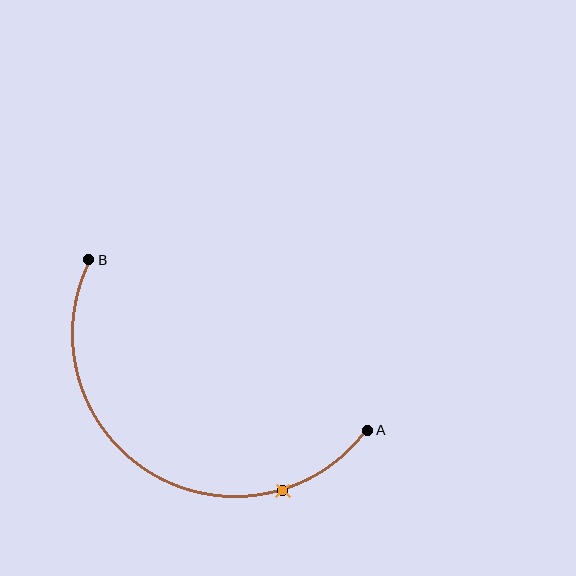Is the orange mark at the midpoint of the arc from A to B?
No. The orange mark lies on the arc but is closer to endpoint A. The arc midpoint would be at the point on the curve equidistant along the arc from both A and B.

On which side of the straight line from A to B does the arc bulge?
The arc bulges below the straight line connecting A and B.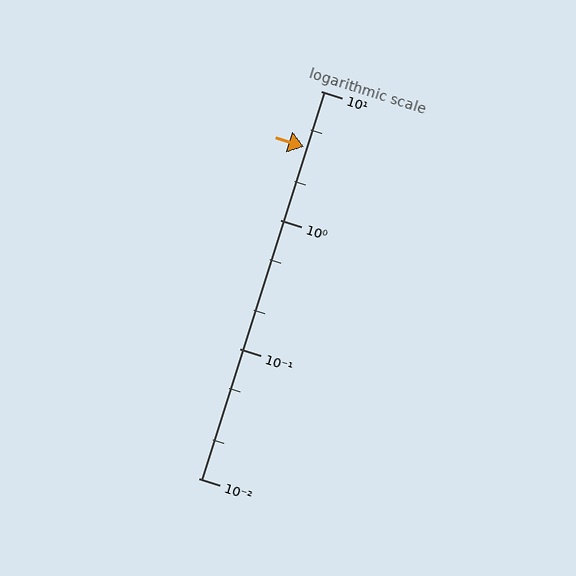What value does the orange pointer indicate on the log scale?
The pointer indicates approximately 3.7.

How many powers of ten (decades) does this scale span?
The scale spans 3 decades, from 0.01 to 10.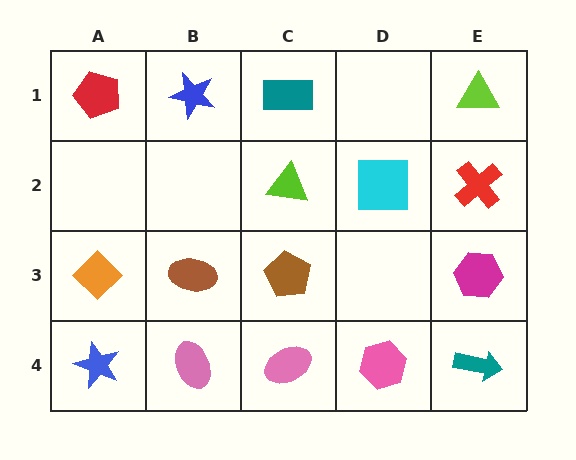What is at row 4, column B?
A pink ellipse.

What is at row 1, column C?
A teal rectangle.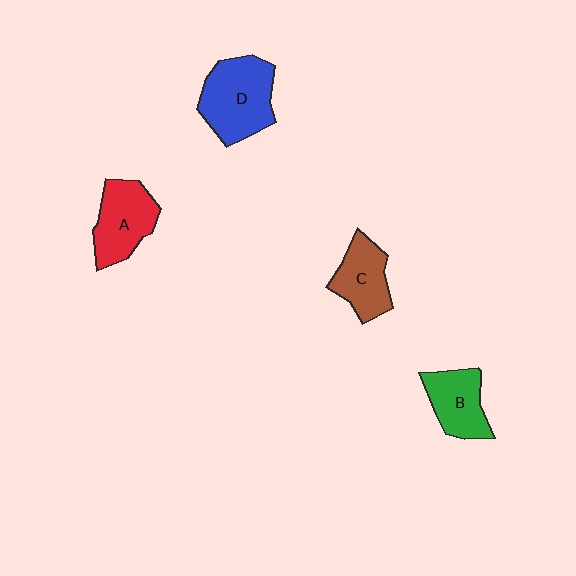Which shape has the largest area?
Shape D (blue).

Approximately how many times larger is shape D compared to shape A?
Approximately 1.3 times.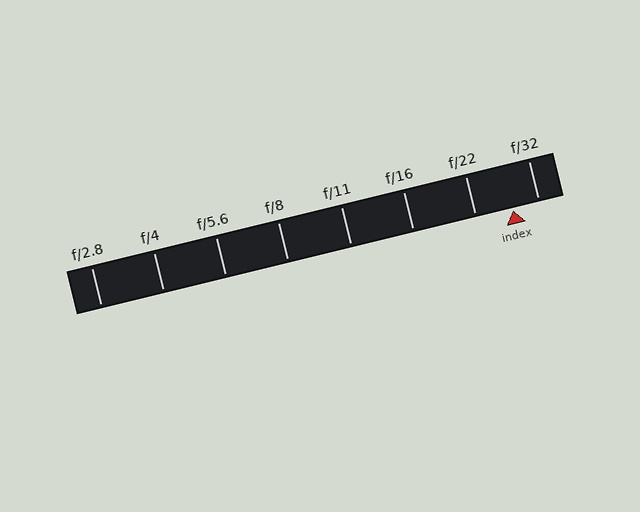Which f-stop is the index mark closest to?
The index mark is closest to f/32.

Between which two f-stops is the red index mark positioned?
The index mark is between f/22 and f/32.